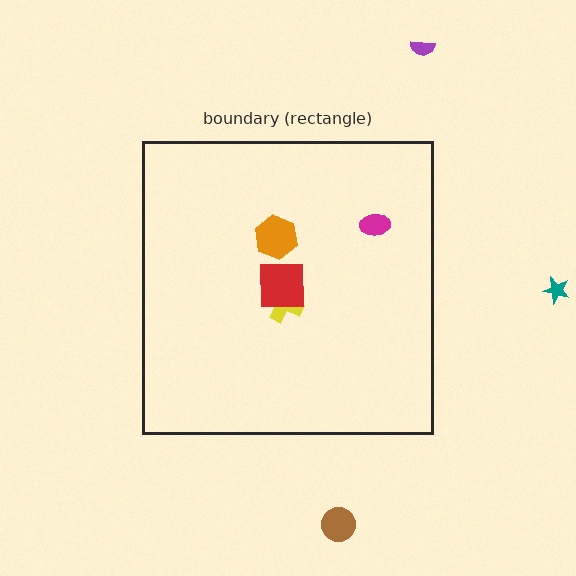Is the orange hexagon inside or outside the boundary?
Inside.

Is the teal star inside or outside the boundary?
Outside.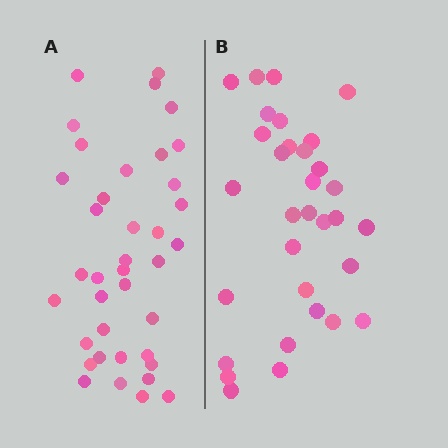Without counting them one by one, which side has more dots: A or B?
Region A (the left region) has more dots.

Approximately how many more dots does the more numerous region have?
Region A has about 6 more dots than region B.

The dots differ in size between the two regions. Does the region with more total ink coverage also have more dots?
No. Region B has more total ink coverage because its dots are larger, but region A actually contains more individual dots. Total area can be misleading — the number of items is what matters here.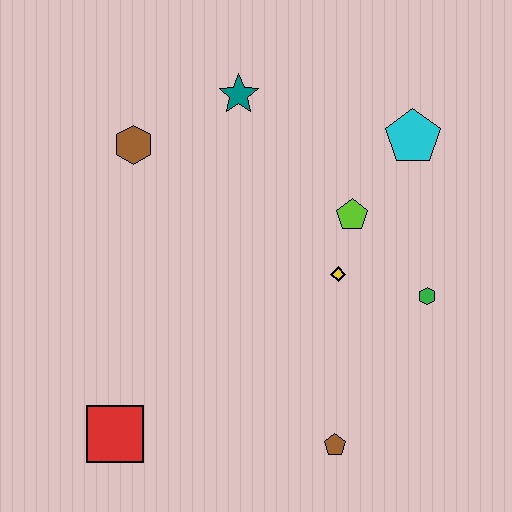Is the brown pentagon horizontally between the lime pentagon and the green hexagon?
No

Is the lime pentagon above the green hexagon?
Yes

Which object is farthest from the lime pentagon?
The red square is farthest from the lime pentagon.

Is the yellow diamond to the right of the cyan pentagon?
No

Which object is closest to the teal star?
The brown hexagon is closest to the teal star.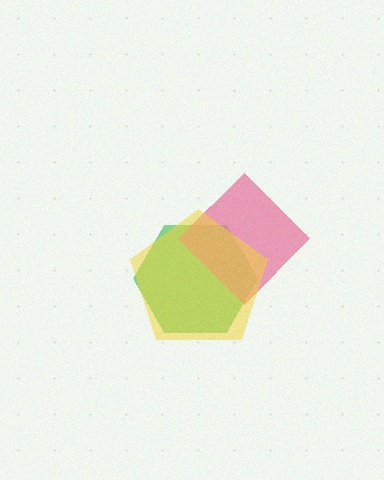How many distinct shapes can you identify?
There are 3 distinct shapes: a green hexagon, a pink diamond, a yellow pentagon.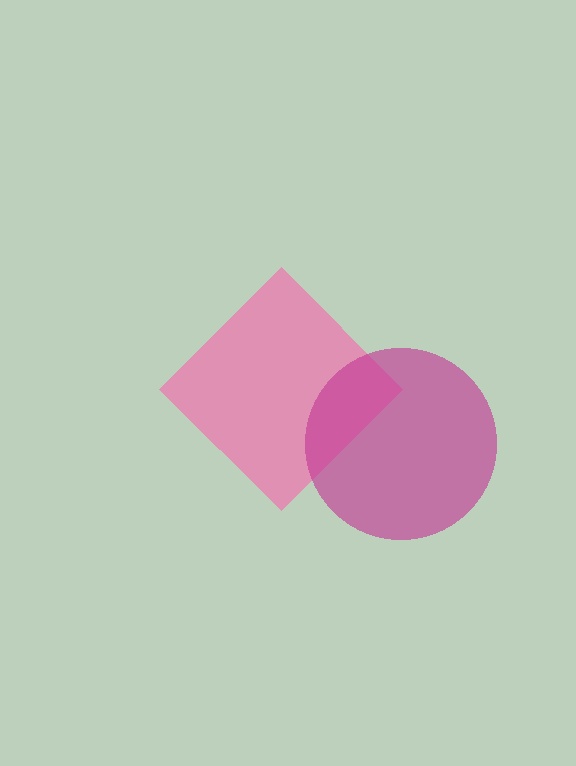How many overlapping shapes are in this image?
There are 2 overlapping shapes in the image.